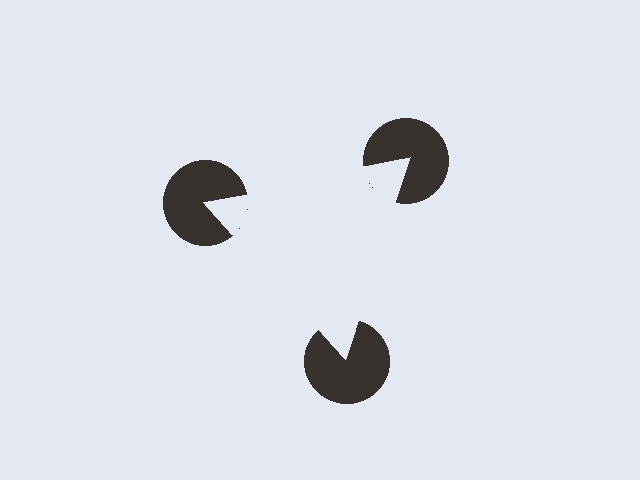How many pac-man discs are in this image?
There are 3 — one at each vertex of the illusory triangle.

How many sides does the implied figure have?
3 sides.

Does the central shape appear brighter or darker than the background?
It typically appears slightly brighter than the background, even though no actual brightness change is drawn.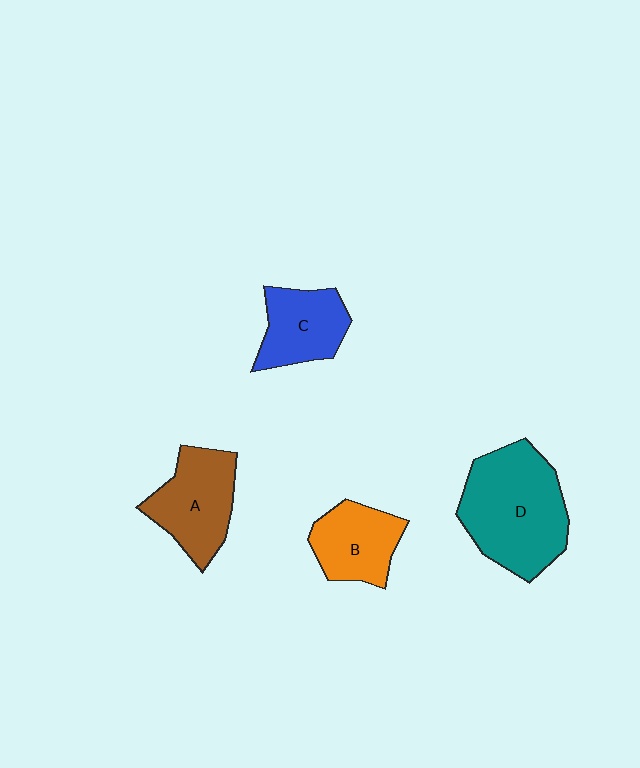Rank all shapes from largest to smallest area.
From largest to smallest: D (teal), A (brown), C (blue), B (orange).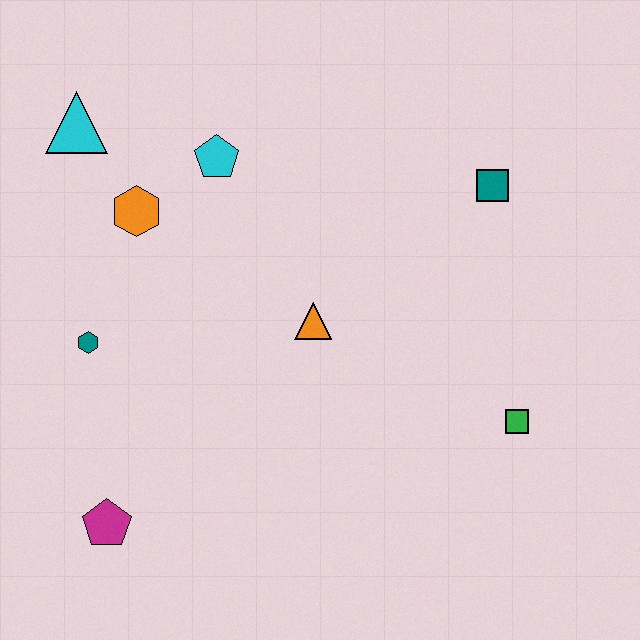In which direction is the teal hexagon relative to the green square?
The teal hexagon is to the left of the green square.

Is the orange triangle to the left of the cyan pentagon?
No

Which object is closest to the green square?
The orange triangle is closest to the green square.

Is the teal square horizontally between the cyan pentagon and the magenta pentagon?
No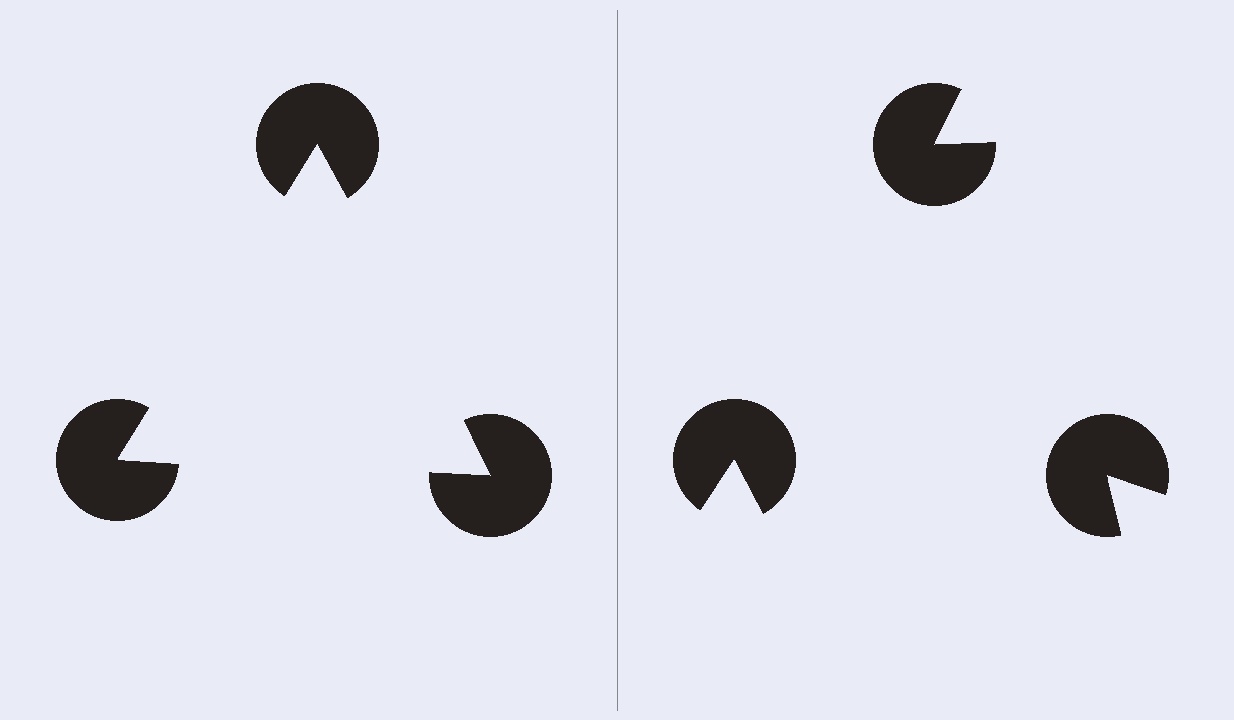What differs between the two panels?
The pac-man discs are positioned identically on both sides; only the wedge orientations differ. On the left they align to a triangle; on the right they are misaligned.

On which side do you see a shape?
An illusory triangle appears on the left side. On the right side the wedge cuts are rotated, so no coherent shape forms.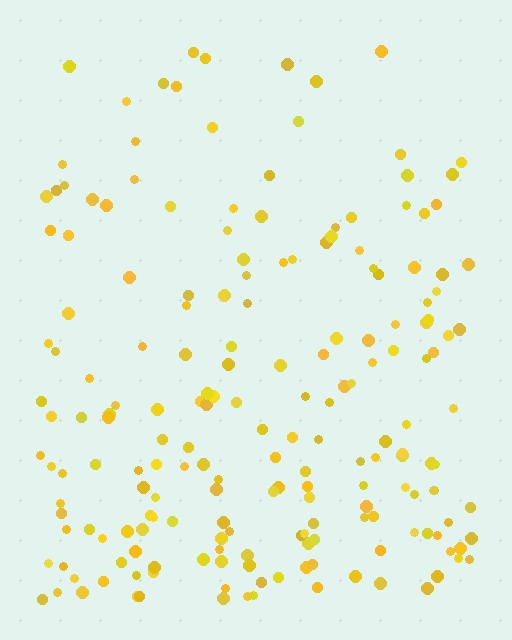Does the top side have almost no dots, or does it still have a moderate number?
Still a moderate number, just noticeably fewer than the bottom.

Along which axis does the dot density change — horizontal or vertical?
Vertical.